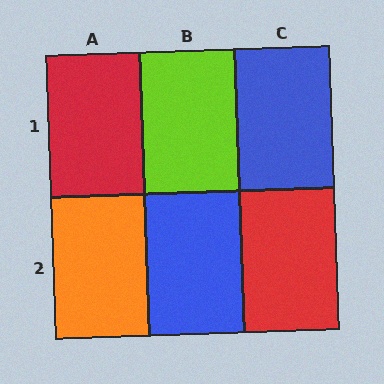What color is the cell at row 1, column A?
Red.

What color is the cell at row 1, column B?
Lime.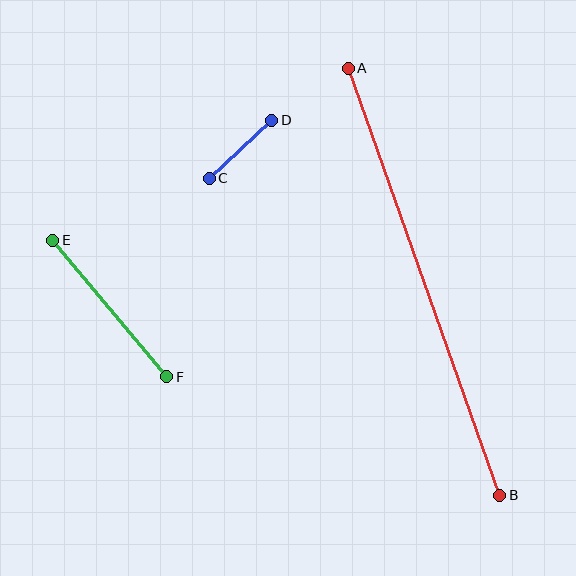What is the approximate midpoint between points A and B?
The midpoint is at approximately (424, 282) pixels.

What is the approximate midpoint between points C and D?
The midpoint is at approximately (241, 149) pixels.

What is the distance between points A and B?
The distance is approximately 453 pixels.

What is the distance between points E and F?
The distance is approximately 178 pixels.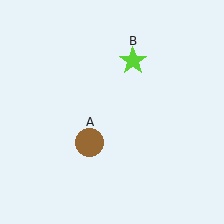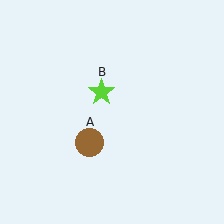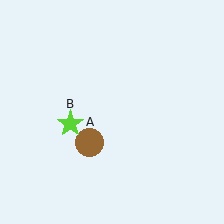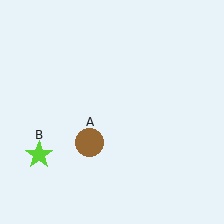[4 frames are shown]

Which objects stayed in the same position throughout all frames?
Brown circle (object A) remained stationary.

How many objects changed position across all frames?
1 object changed position: lime star (object B).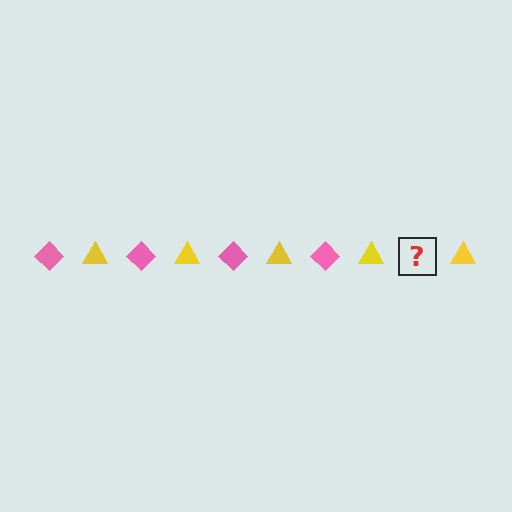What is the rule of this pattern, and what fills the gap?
The rule is that the pattern alternates between pink diamond and yellow triangle. The gap should be filled with a pink diamond.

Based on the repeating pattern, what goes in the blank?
The blank should be a pink diamond.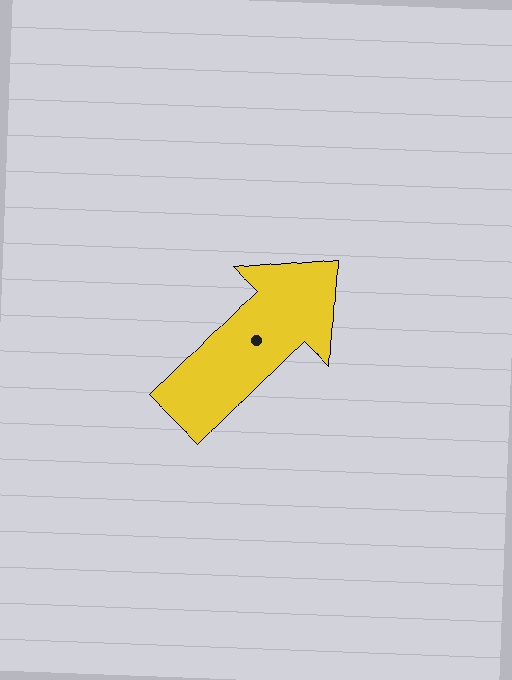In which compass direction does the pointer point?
Northeast.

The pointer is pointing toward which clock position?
Roughly 1 o'clock.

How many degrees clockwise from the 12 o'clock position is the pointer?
Approximately 44 degrees.